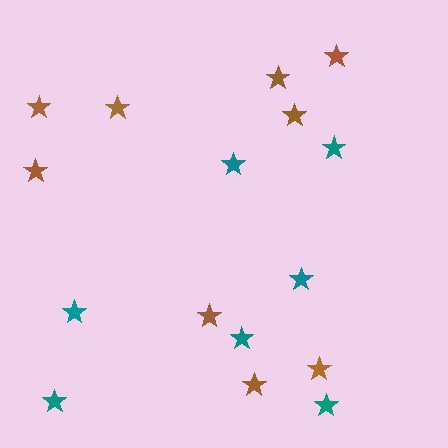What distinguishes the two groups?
There are 2 groups: one group of teal stars (7) and one group of brown stars (9).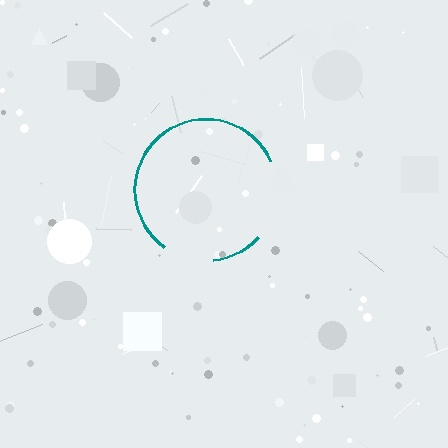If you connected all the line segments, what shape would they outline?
They would outline a circle.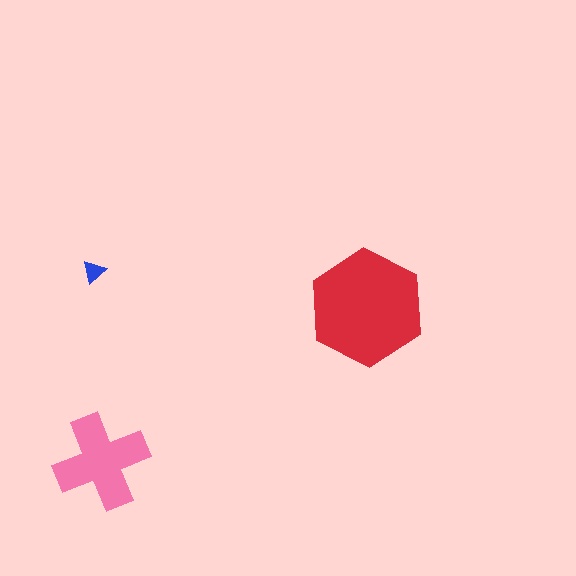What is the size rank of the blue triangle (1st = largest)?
3rd.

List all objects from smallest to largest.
The blue triangle, the pink cross, the red hexagon.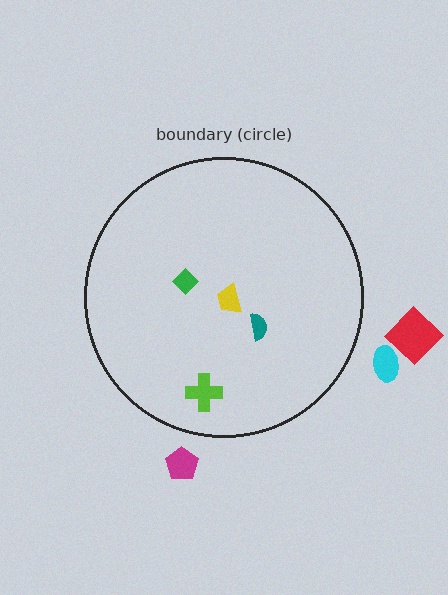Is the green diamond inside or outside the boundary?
Inside.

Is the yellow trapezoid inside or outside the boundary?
Inside.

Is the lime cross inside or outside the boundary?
Inside.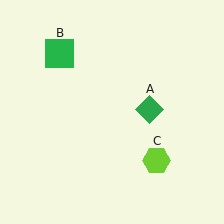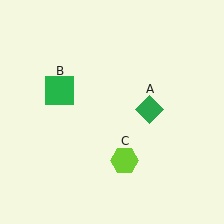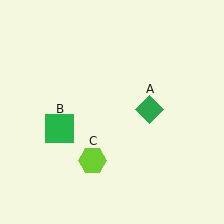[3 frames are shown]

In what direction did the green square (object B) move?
The green square (object B) moved down.